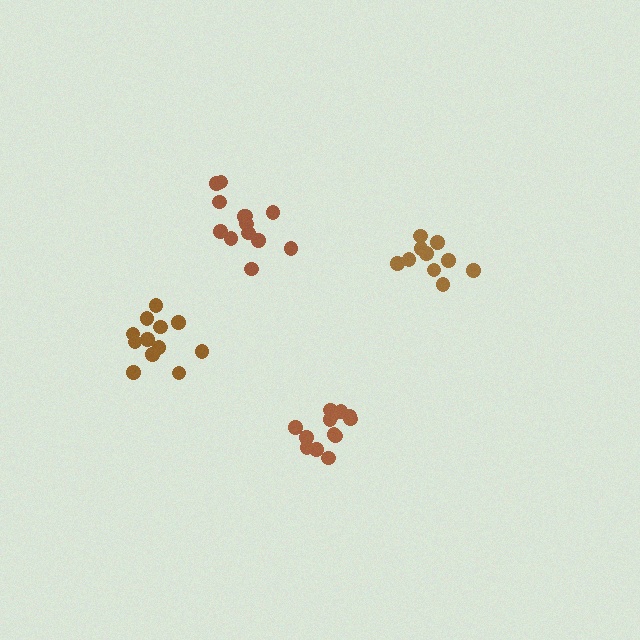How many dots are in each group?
Group 1: 10 dots, Group 2: 13 dots, Group 3: 13 dots, Group 4: 12 dots (48 total).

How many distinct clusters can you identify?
There are 4 distinct clusters.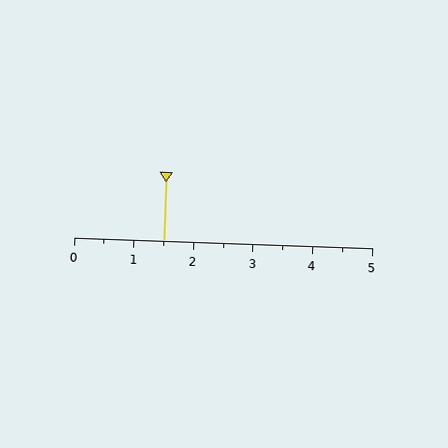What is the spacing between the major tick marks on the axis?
The major ticks are spaced 1 apart.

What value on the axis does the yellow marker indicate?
The marker indicates approximately 1.5.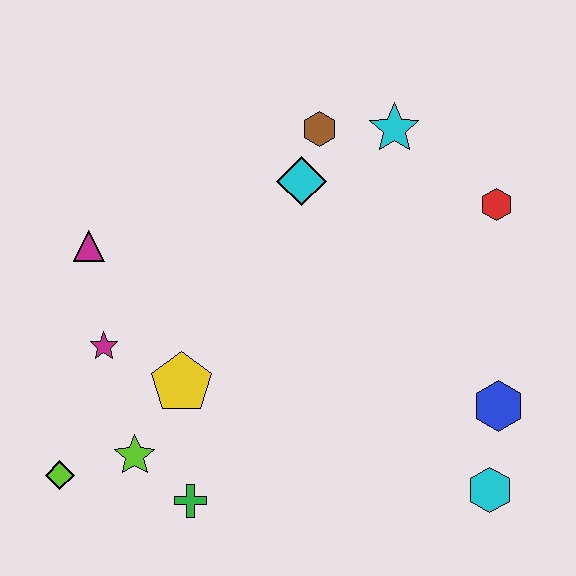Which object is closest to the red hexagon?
The cyan star is closest to the red hexagon.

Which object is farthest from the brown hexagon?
The lime diamond is farthest from the brown hexagon.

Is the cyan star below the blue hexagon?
No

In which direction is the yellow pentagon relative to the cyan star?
The yellow pentagon is below the cyan star.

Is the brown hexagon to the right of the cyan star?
No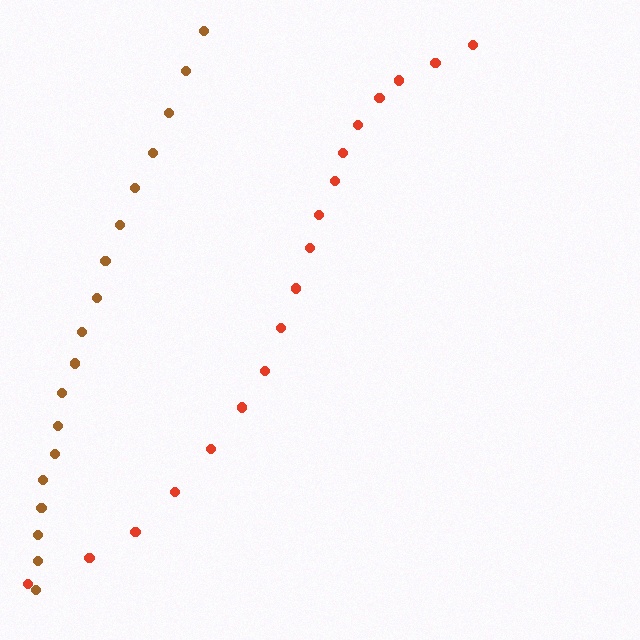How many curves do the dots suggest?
There are 2 distinct paths.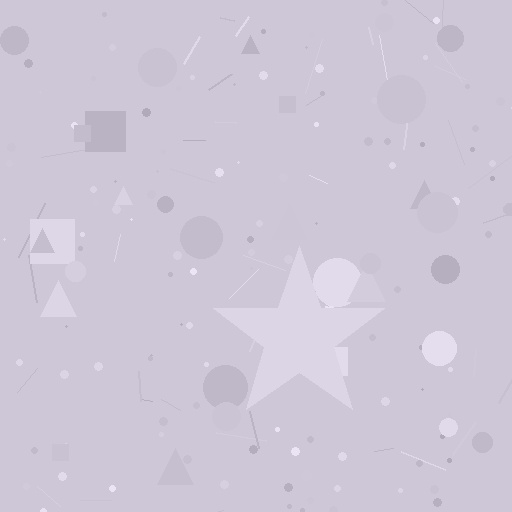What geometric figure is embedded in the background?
A star is embedded in the background.